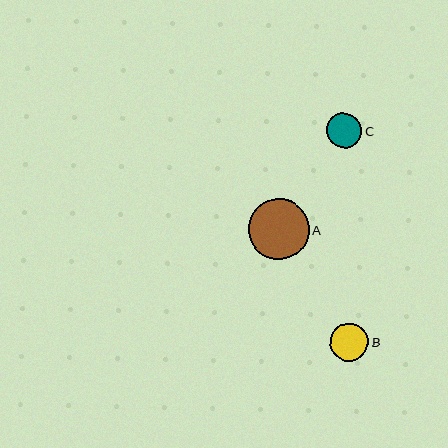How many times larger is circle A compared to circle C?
Circle A is approximately 1.7 times the size of circle C.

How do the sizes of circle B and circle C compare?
Circle B and circle C are approximately the same size.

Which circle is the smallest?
Circle C is the smallest with a size of approximately 36 pixels.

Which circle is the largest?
Circle A is the largest with a size of approximately 61 pixels.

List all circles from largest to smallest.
From largest to smallest: A, B, C.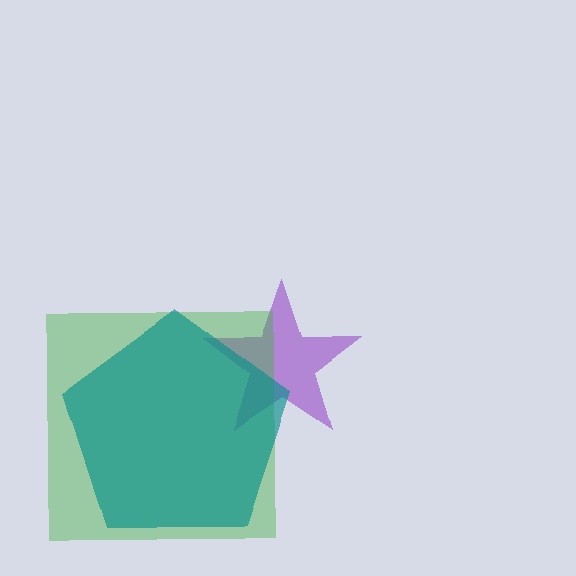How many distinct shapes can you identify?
There are 3 distinct shapes: a purple star, a green square, a teal pentagon.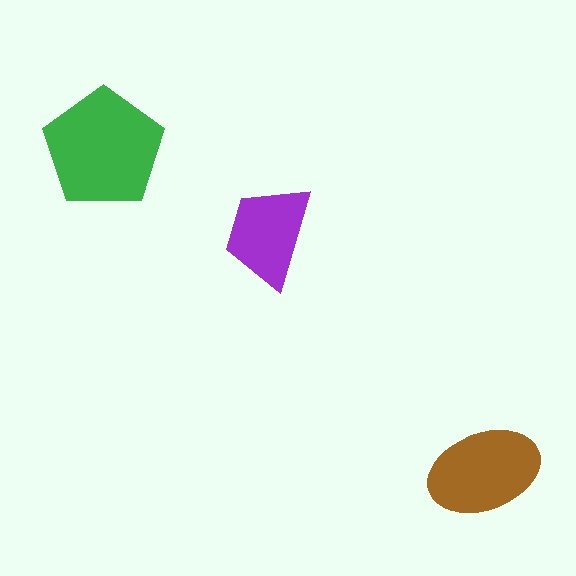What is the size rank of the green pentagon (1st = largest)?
1st.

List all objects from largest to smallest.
The green pentagon, the brown ellipse, the purple trapezoid.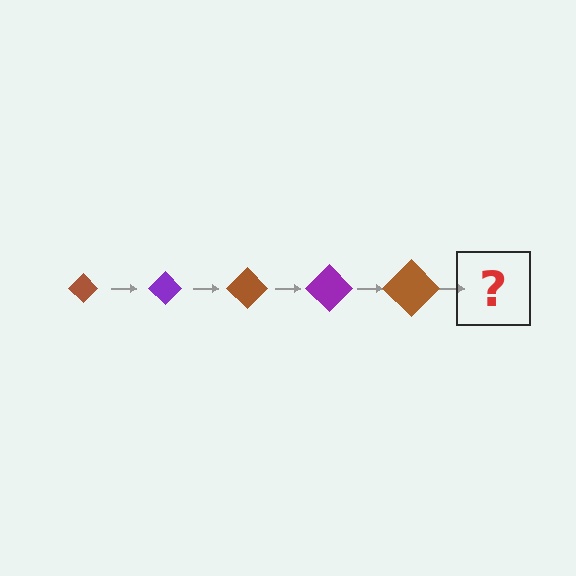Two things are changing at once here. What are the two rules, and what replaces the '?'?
The two rules are that the diamond grows larger each step and the color cycles through brown and purple. The '?' should be a purple diamond, larger than the previous one.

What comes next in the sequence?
The next element should be a purple diamond, larger than the previous one.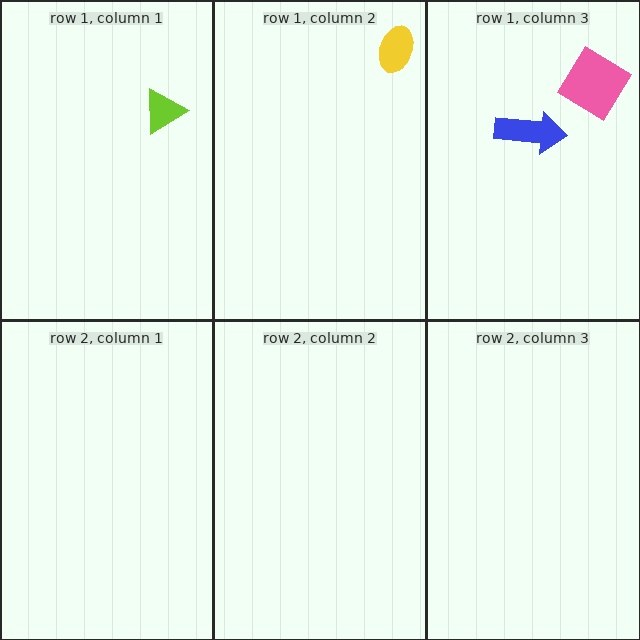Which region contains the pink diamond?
The row 1, column 3 region.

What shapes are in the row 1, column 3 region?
The pink diamond, the blue arrow.